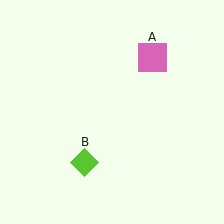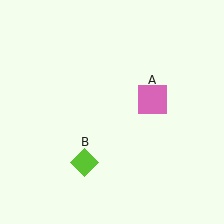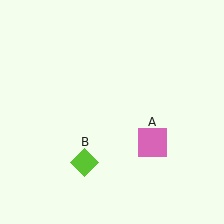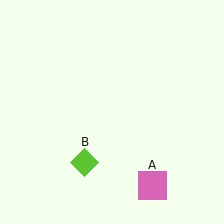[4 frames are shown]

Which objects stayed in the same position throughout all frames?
Lime diamond (object B) remained stationary.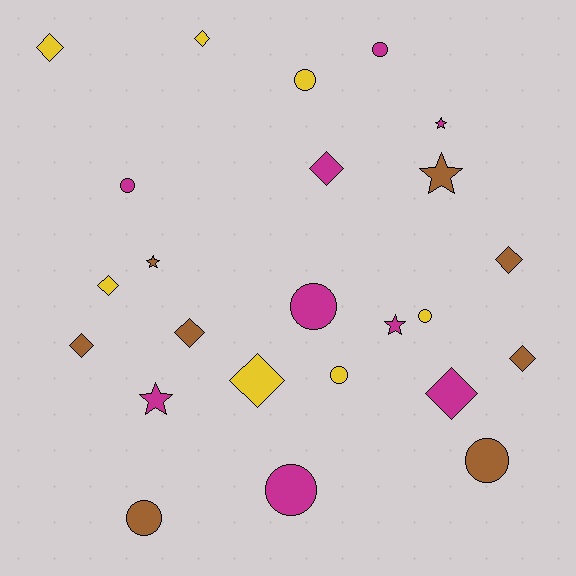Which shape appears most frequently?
Diamond, with 10 objects.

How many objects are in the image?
There are 24 objects.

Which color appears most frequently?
Magenta, with 9 objects.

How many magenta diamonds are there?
There are 2 magenta diamonds.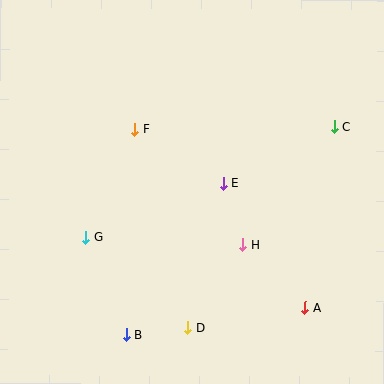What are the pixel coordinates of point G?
Point G is at (86, 237).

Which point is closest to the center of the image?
Point E at (224, 184) is closest to the center.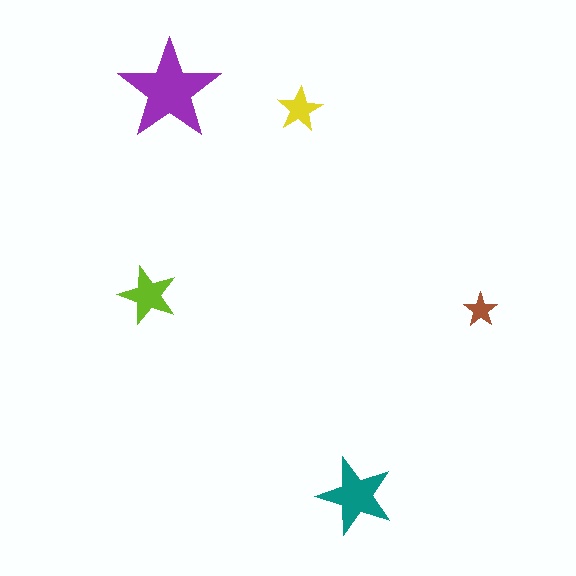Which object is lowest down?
The teal star is bottommost.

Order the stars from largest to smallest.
the purple one, the teal one, the lime one, the yellow one, the brown one.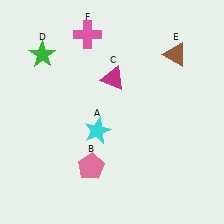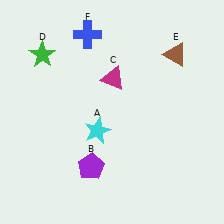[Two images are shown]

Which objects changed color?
B changed from pink to purple. F changed from pink to blue.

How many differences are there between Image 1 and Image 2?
There are 2 differences between the two images.